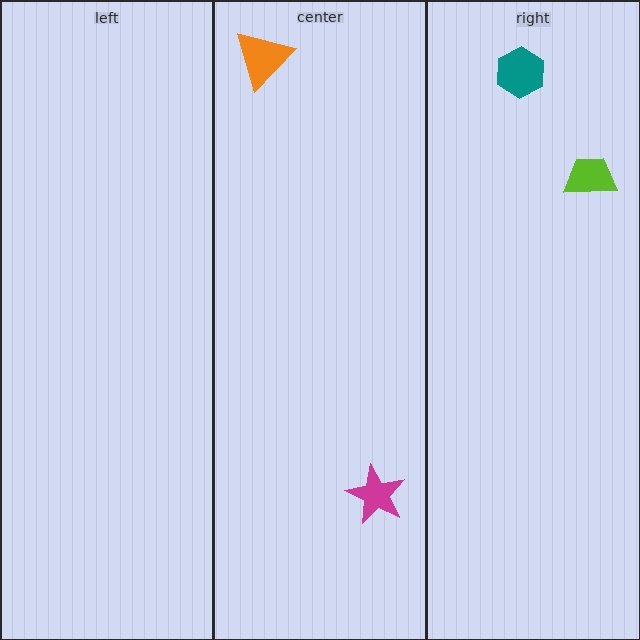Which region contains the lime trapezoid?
The right region.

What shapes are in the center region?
The orange triangle, the magenta star.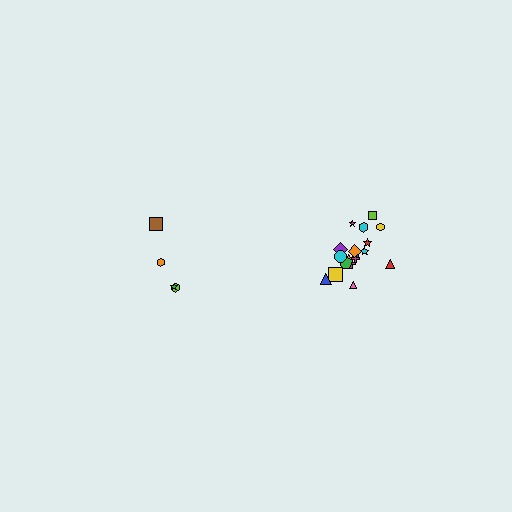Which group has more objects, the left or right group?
The right group.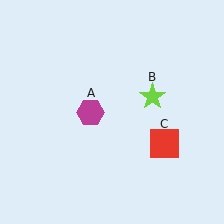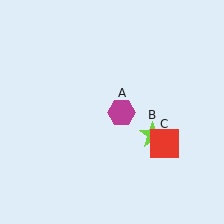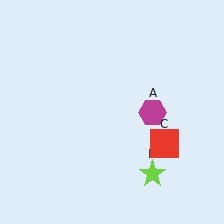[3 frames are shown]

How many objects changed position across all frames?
2 objects changed position: magenta hexagon (object A), lime star (object B).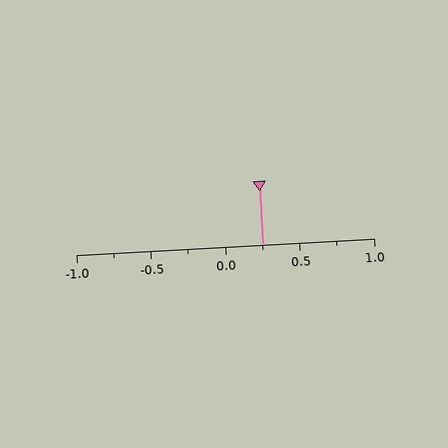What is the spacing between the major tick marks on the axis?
The major ticks are spaced 0.5 apart.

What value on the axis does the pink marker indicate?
The marker indicates approximately 0.25.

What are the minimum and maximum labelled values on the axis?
The axis runs from -1.0 to 1.0.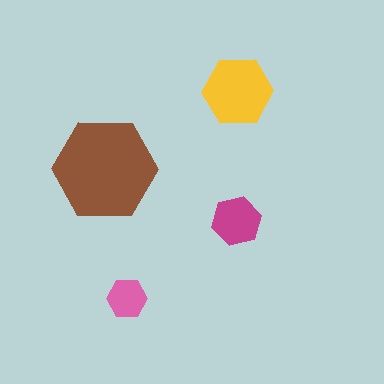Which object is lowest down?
The pink hexagon is bottommost.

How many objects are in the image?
There are 4 objects in the image.